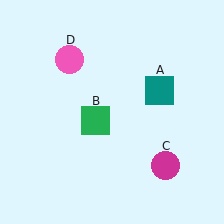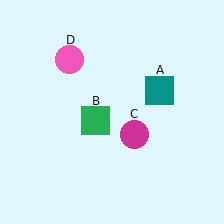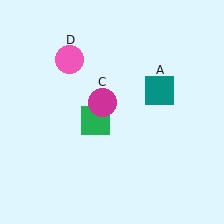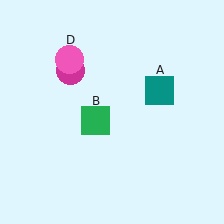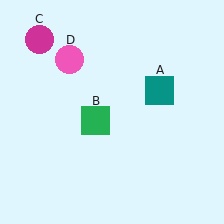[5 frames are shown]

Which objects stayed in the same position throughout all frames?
Teal square (object A) and green square (object B) and pink circle (object D) remained stationary.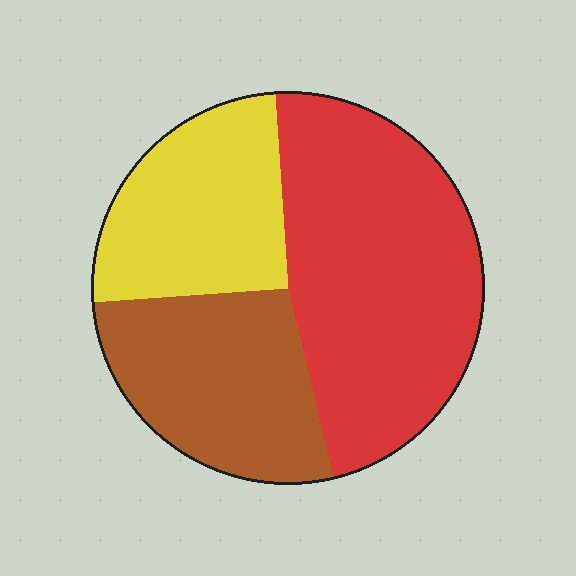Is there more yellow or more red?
Red.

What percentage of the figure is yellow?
Yellow takes up between a sixth and a third of the figure.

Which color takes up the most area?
Red, at roughly 45%.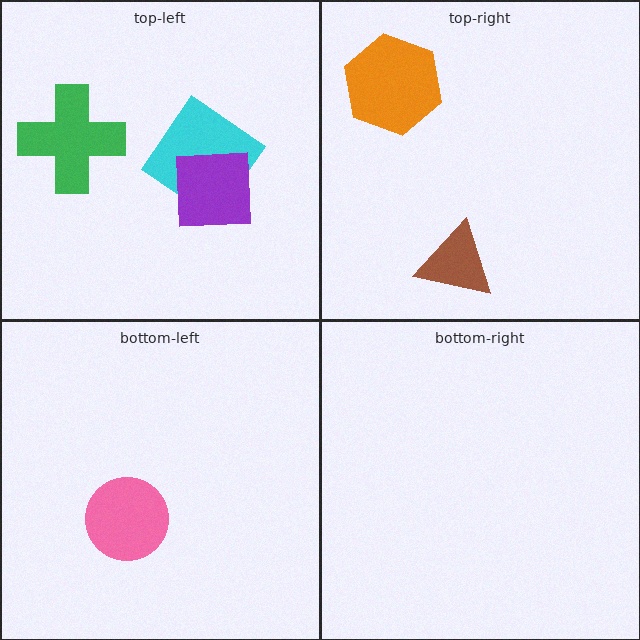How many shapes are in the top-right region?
2.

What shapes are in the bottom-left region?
The pink circle.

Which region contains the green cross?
The top-left region.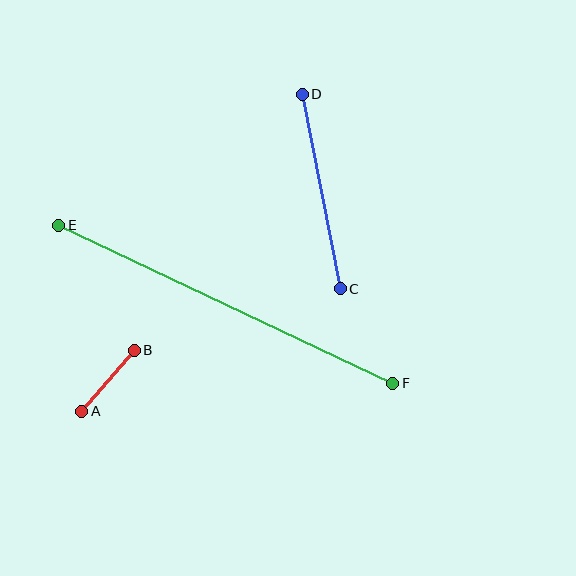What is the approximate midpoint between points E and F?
The midpoint is at approximately (226, 304) pixels.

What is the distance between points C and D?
The distance is approximately 198 pixels.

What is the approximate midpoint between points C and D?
The midpoint is at approximately (321, 192) pixels.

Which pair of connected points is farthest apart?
Points E and F are farthest apart.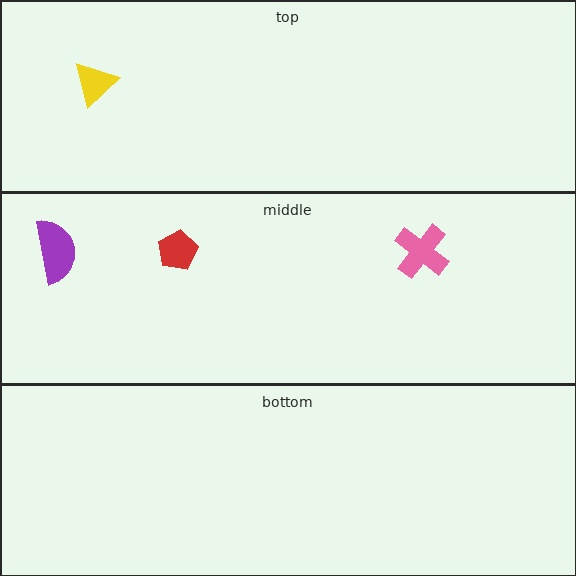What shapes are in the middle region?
The purple semicircle, the red pentagon, the pink cross.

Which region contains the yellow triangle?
The top region.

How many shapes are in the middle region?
3.